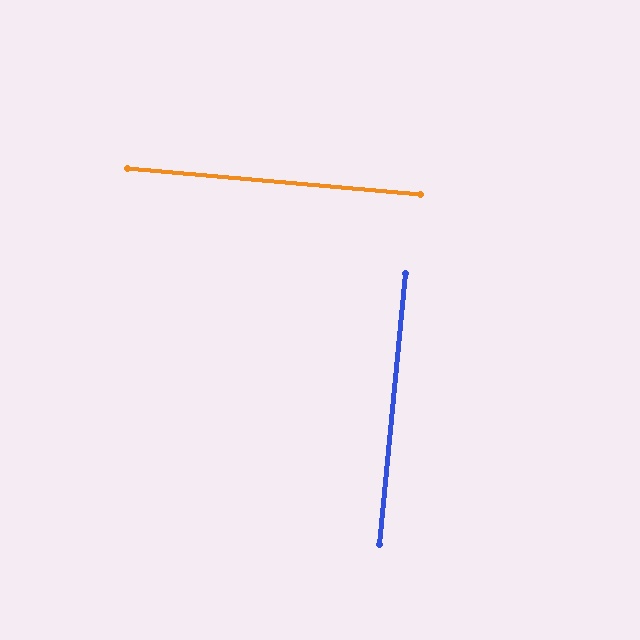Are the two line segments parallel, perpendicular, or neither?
Perpendicular — they meet at approximately 90°.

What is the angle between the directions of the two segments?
Approximately 90 degrees.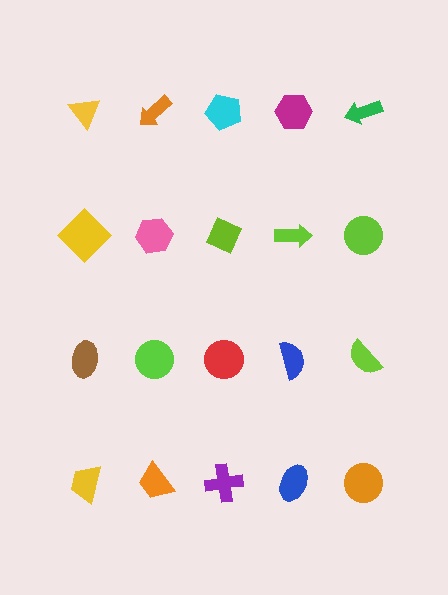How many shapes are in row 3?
5 shapes.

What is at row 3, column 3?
A red circle.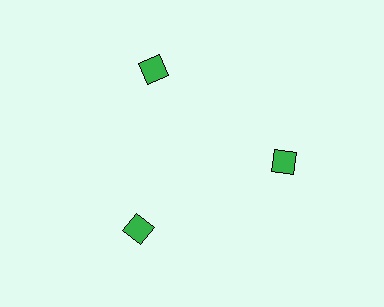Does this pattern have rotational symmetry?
Yes, this pattern has 3-fold rotational symmetry. It looks the same after rotating 120 degrees around the center.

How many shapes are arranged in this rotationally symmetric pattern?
There are 3 shapes, arranged in 3 groups of 1.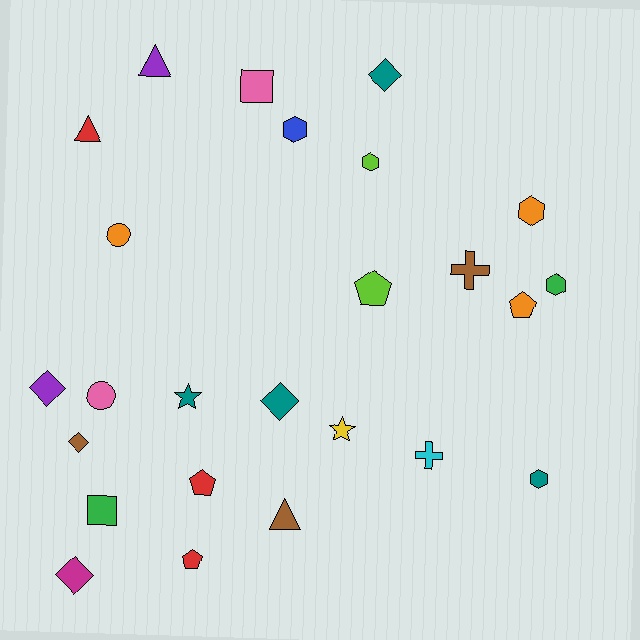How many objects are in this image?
There are 25 objects.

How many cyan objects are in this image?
There is 1 cyan object.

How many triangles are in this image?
There are 3 triangles.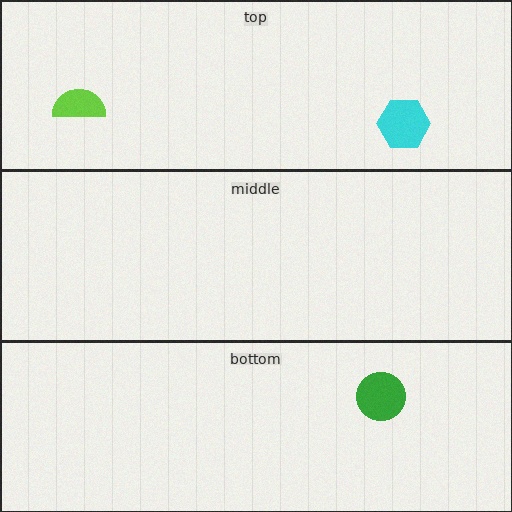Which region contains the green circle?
The bottom region.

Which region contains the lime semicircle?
The top region.